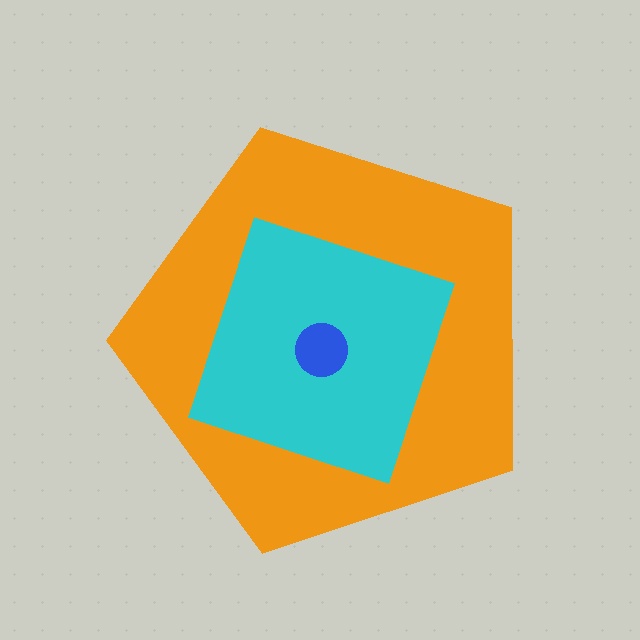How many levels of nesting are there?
3.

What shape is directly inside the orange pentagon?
The cyan square.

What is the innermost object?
The blue circle.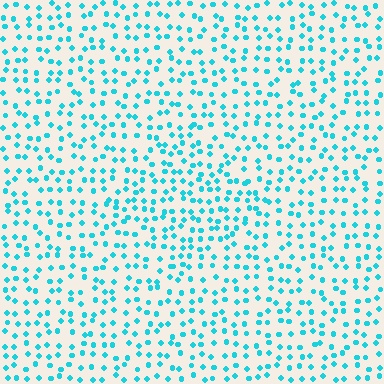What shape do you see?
I see a diamond.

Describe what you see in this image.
The image contains small cyan elements arranged at two different densities. A diamond-shaped region is visible where the elements are more densely packed than the surrounding area.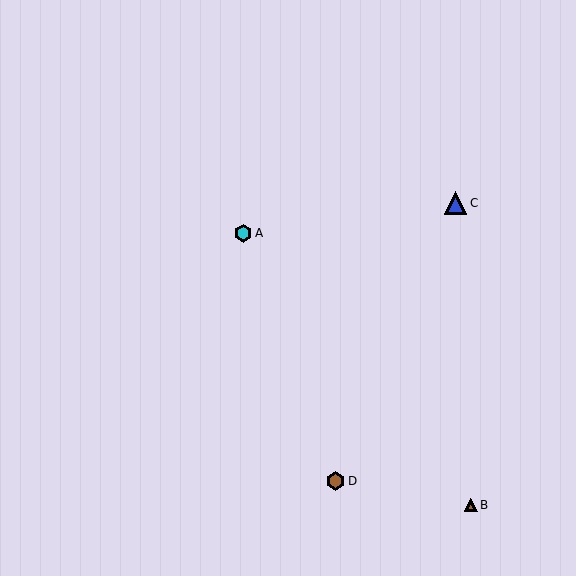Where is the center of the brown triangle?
The center of the brown triangle is at (471, 505).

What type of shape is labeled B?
Shape B is a brown triangle.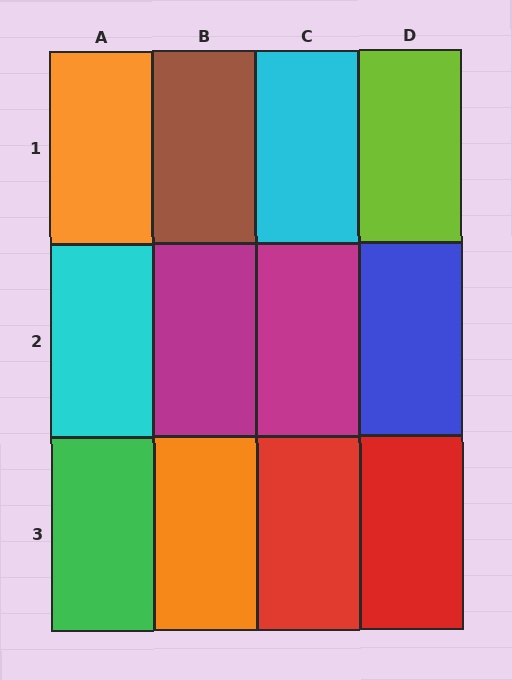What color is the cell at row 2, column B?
Magenta.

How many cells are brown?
1 cell is brown.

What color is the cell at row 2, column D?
Blue.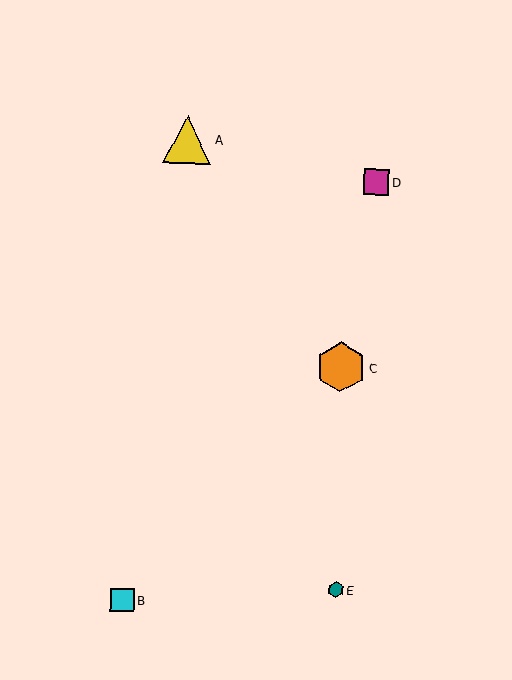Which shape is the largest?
The orange hexagon (labeled C) is the largest.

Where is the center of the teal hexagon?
The center of the teal hexagon is at (336, 590).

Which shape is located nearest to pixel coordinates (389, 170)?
The magenta square (labeled D) at (376, 182) is nearest to that location.